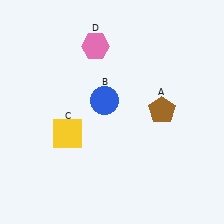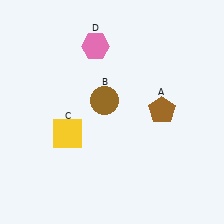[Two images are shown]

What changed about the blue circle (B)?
In Image 1, B is blue. In Image 2, it changed to brown.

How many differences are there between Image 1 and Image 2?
There is 1 difference between the two images.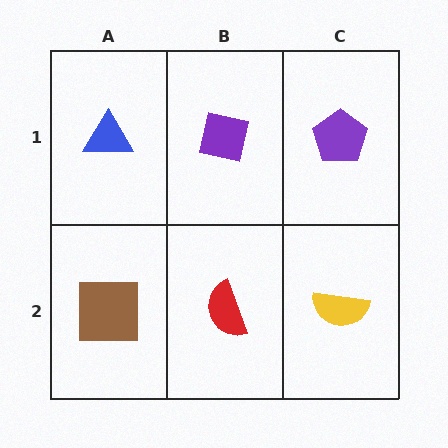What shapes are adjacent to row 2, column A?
A blue triangle (row 1, column A), a red semicircle (row 2, column B).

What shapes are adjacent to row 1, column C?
A yellow semicircle (row 2, column C), a purple square (row 1, column B).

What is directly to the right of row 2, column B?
A yellow semicircle.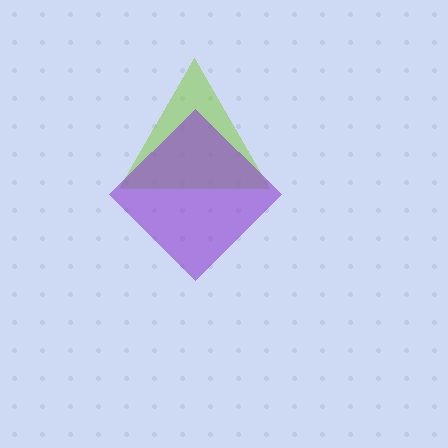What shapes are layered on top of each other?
The layered shapes are: a lime triangle, a purple diamond.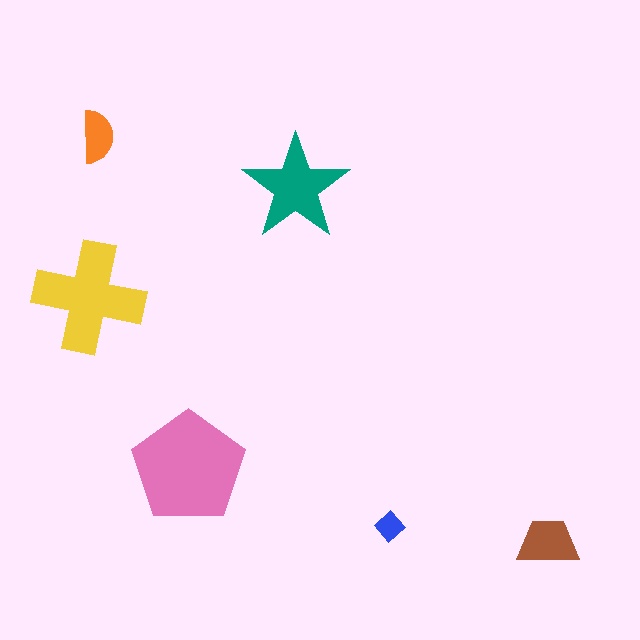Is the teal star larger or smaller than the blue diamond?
Larger.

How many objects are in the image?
There are 6 objects in the image.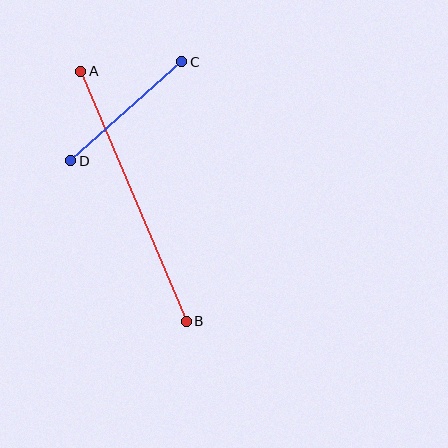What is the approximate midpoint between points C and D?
The midpoint is at approximately (126, 111) pixels.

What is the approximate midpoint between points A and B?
The midpoint is at approximately (134, 196) pixels.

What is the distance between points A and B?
The distance is approximately 271 pixels.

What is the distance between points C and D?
The distance is approximately 149 pixels.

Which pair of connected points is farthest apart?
Points A and B are farthest apart.